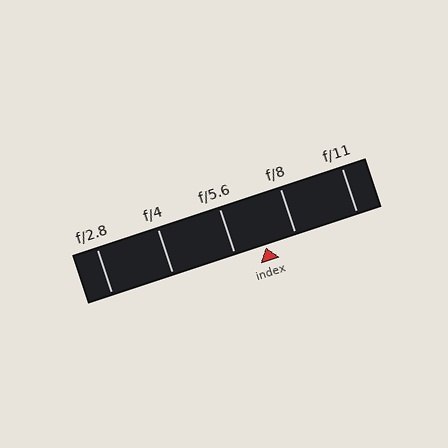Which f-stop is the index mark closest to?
The index mark is closest to f/5.6.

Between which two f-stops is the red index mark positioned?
The index mark is between f/5.6 and f/8.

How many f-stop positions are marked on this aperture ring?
There are 5 f-stop positions marked.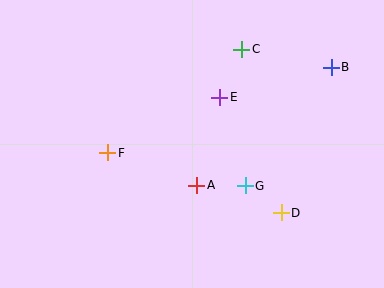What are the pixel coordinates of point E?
Point E is at (220, 97).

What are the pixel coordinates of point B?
Point B is at (331, 67).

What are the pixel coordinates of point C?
Point C is at (242, 49).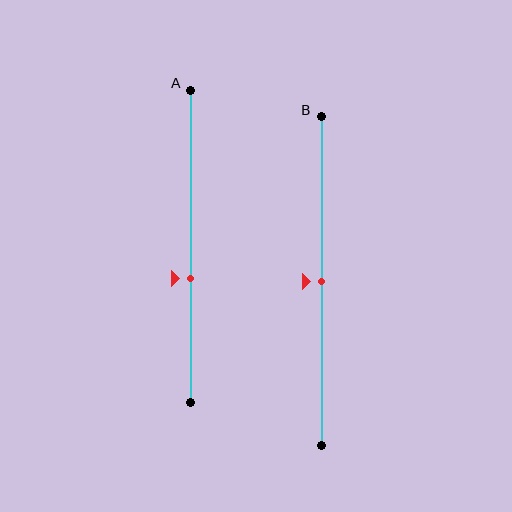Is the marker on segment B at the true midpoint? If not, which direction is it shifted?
Yes, the marker on segment B is at the true midpoint.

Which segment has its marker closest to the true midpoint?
Segment B has its marker closest to the true midpoint.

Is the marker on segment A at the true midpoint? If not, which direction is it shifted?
No, the marker on segment A is shifted downward by about 10% of the segment length.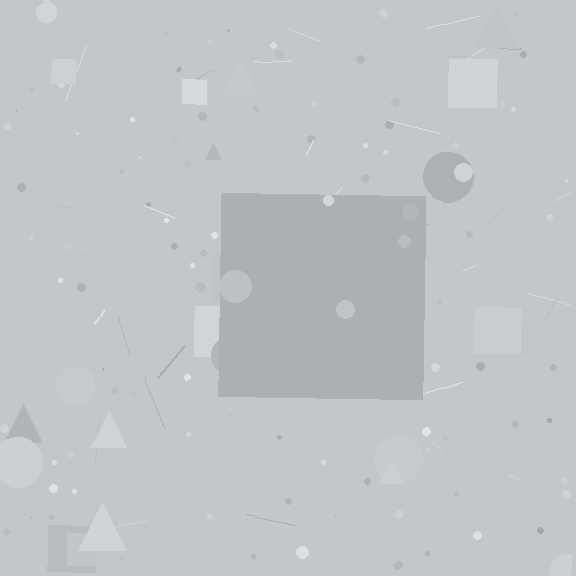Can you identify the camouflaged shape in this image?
The camouflaged shape is a square.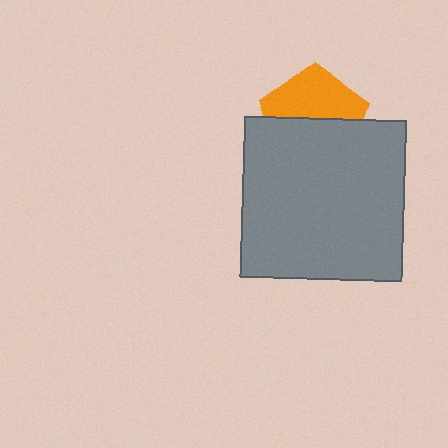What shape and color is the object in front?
The object in front is a gray square.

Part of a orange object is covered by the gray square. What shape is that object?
It is a pentagon.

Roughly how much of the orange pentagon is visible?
About half of it is visible (roughly 48%).